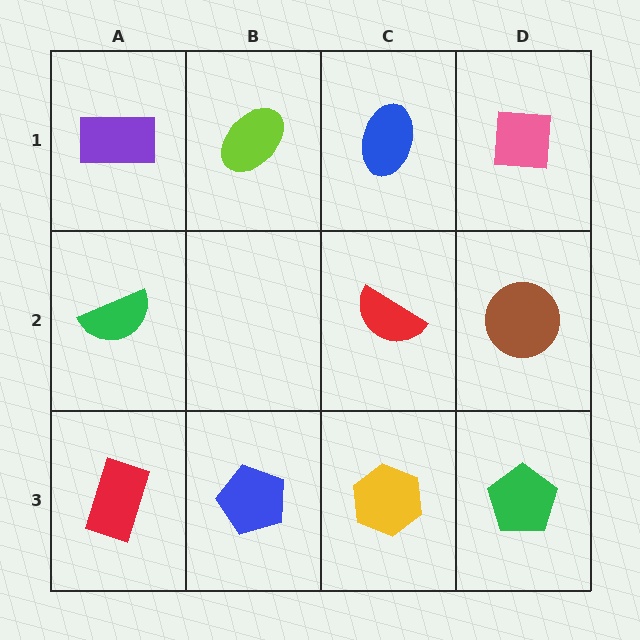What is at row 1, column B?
A lime ellipse.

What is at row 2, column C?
A red semicircle.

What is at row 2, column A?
A green semicircle.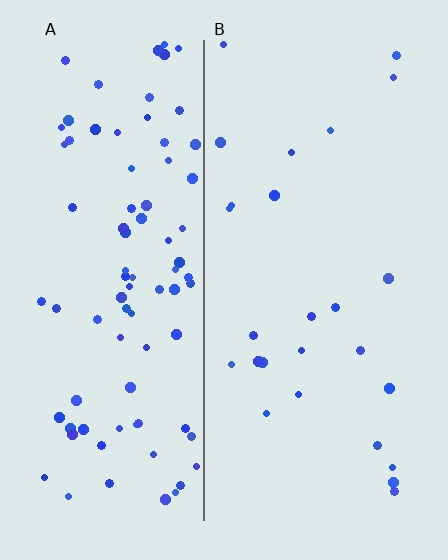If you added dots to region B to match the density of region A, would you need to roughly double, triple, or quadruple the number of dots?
Approximately triple.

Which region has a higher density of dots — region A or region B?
A (the left).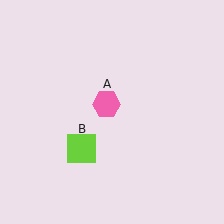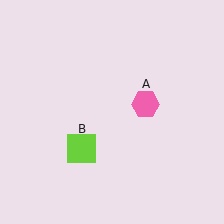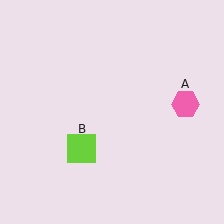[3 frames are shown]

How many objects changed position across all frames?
1 object changed position: pink hexagon (object A).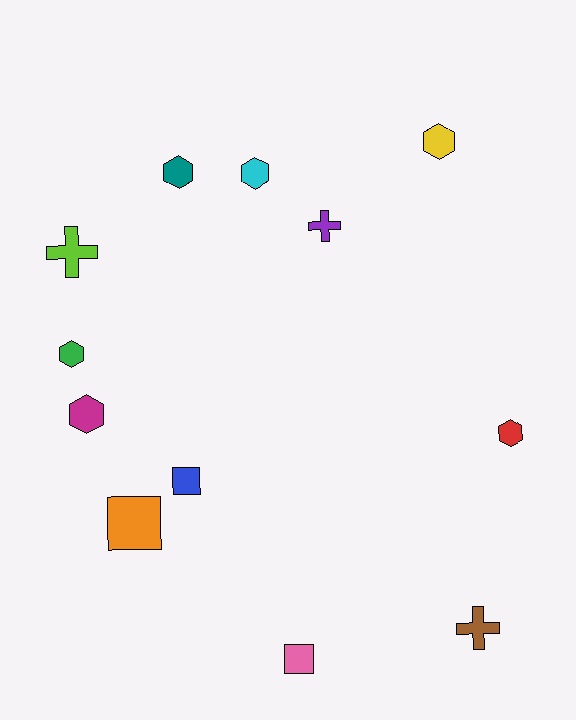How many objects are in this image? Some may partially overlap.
There are 12 objects.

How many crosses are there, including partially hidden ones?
There are 3 crosses.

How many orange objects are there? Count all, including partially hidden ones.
There is 1 orange object.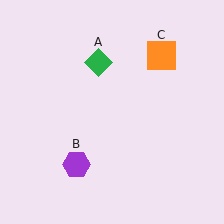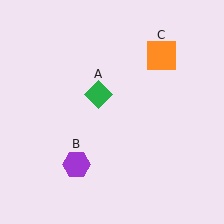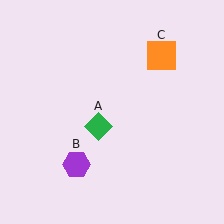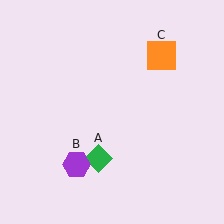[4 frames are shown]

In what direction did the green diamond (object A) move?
The green diamond (object A) moved down.